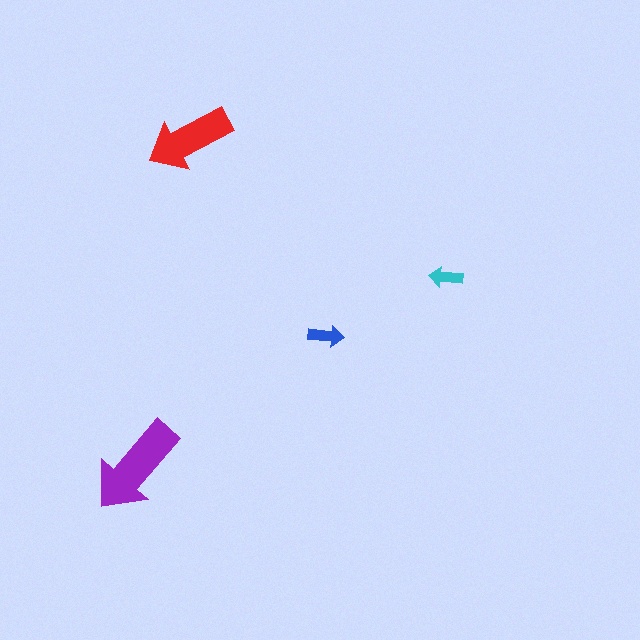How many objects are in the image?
There are 4 objects in the image.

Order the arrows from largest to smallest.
the purple one, the red one, the blue one, the cyan one.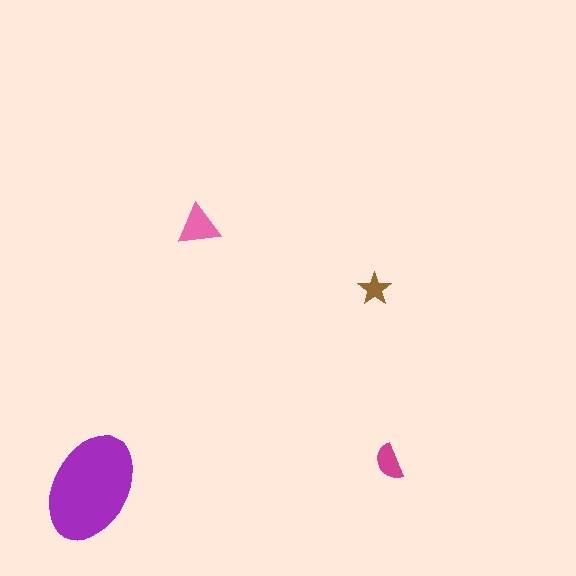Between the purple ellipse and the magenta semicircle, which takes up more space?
The purple ellipse.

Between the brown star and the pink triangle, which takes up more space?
The pink triangle.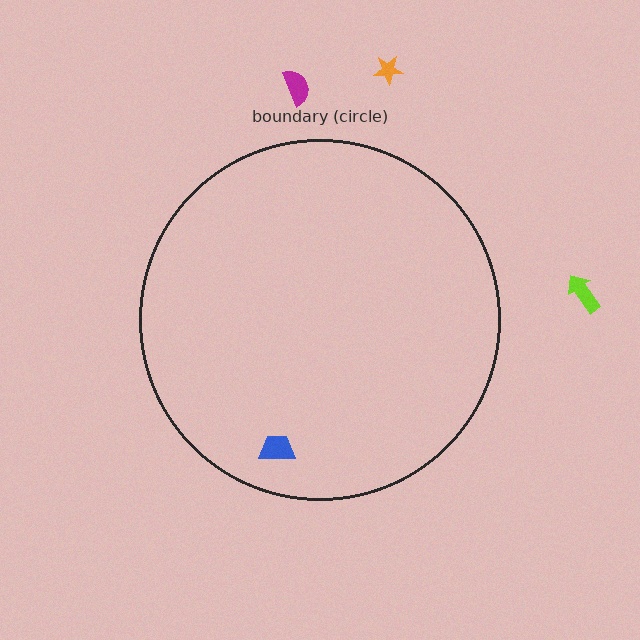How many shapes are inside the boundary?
1 inside, 3 outside.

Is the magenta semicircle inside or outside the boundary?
Outside.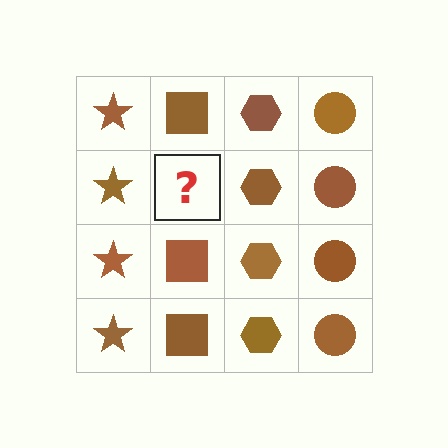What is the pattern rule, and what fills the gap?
The rule is that each column has a consistent shape. The gap should be filled with a brown square.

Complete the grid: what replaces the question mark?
The question mark should be replaced with a brown square.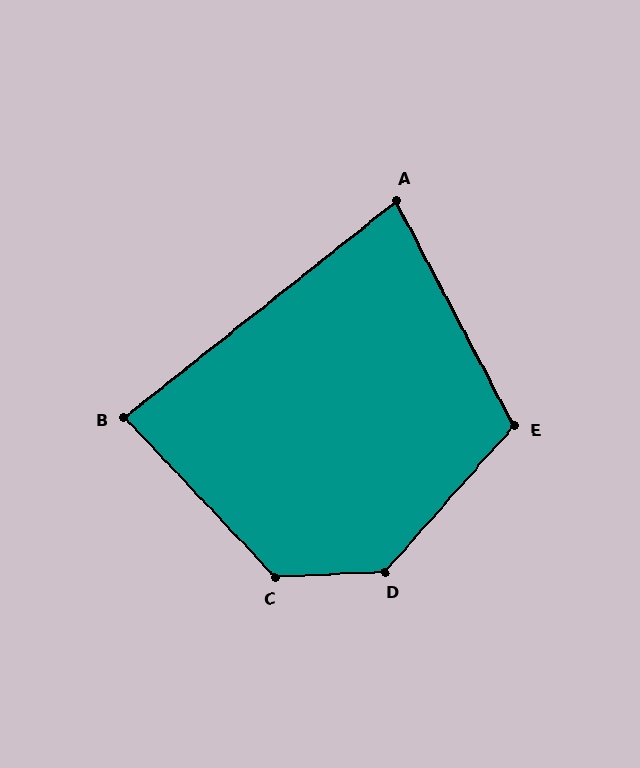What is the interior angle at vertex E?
Approximately 111 degrees (obtuse).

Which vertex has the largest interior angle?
D, at approximately 135 degrees.